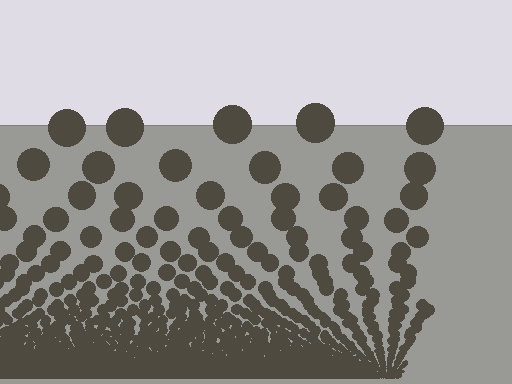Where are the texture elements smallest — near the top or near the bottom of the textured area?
Near the bottom.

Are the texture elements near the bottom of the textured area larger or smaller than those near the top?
Smaller. The gradient is inverted — elements near the bottom are smaller and denser.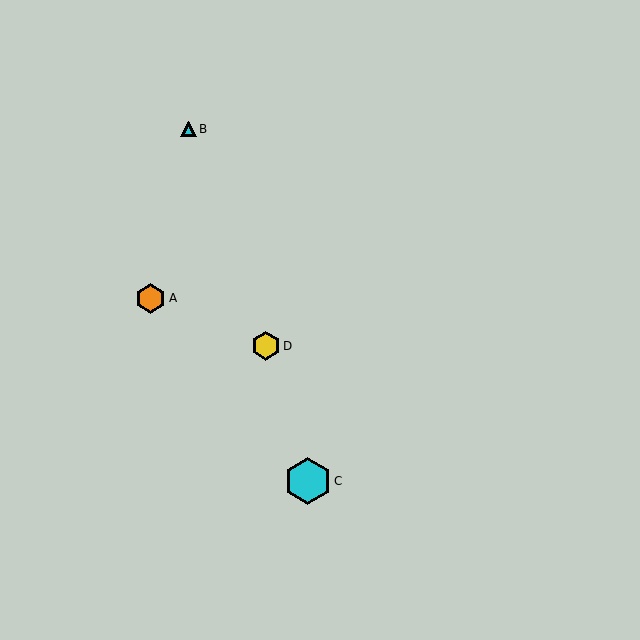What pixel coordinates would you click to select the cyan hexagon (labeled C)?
Click at (308, 481) to select the cyan hexagon C.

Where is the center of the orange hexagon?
The center of the orange hexagon is at (151, 298).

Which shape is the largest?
The cyan hexagon (labeled C) is the largest.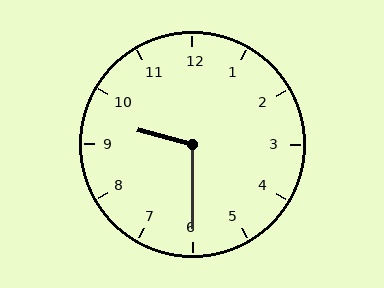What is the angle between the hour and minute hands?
Approximately 105 degrees.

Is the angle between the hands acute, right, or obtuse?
It is obtuse.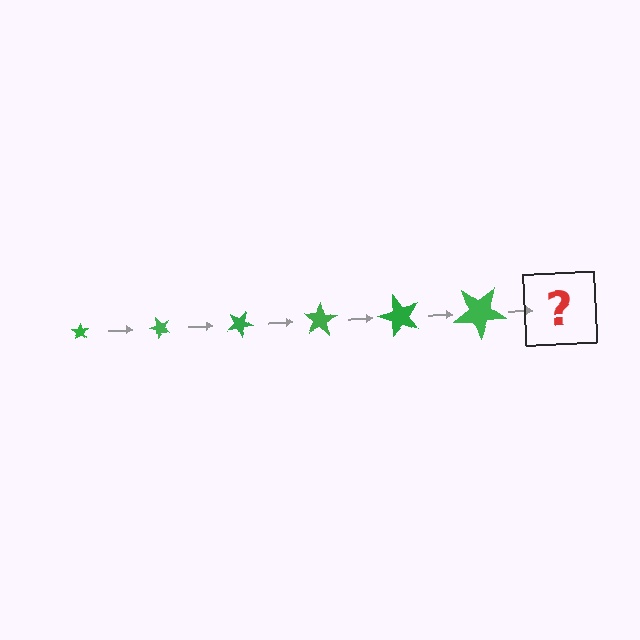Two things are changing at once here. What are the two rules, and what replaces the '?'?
The two rules are that the star grows larger each step and it rotates 50 degrees each step. The '?' should be a star, larger than the previous one and rotated 300 degrees from the start.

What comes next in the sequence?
The next element should be a star, larger than the previous one and rotated 300 degrees from the start.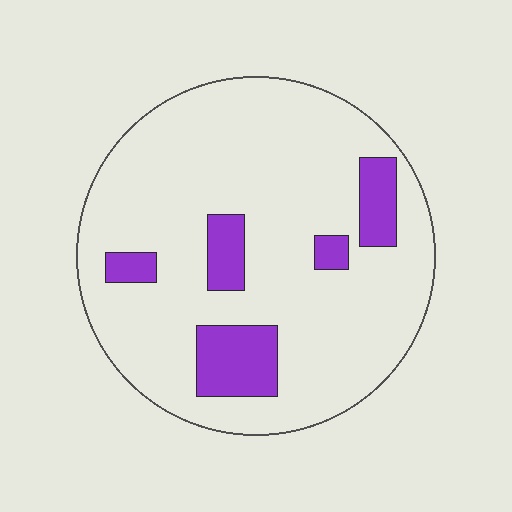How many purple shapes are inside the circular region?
5.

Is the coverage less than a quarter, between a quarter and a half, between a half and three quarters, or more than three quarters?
Less than a quarter.